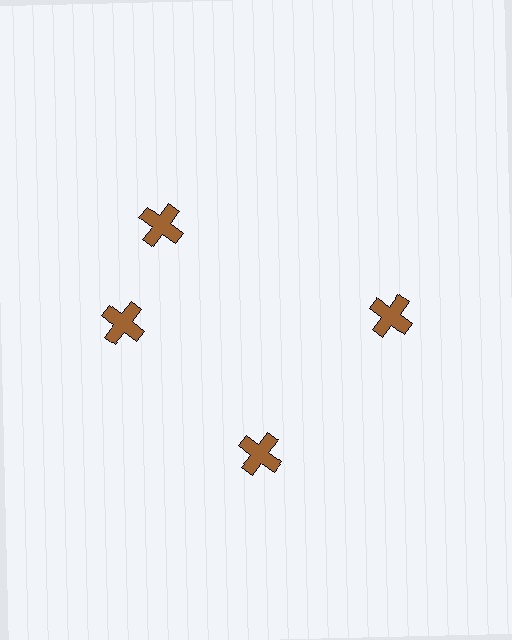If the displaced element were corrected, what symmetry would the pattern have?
It would have 4-fold rotational symmetry — the pattern would map onto itself every 90 degrees.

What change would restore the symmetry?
The symmetry would be restored by rotating it back into even spacing with its neighbors so that all 4 crosses sit at equal angles and equal distance from the center.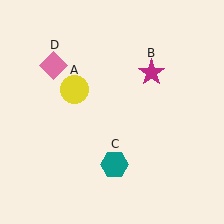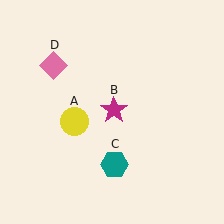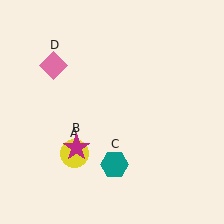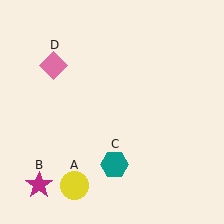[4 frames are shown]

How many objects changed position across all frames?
2 objects changed position: yellow circle (object A), magenta star (object B).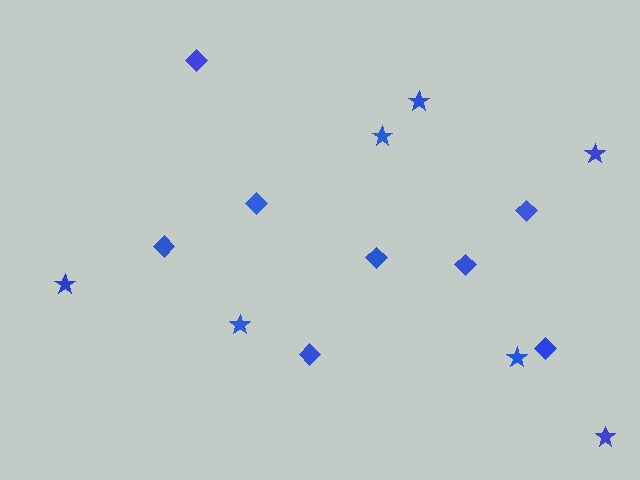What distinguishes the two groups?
There are 2 groups: one group of diamonds (8) and one group of stars (7).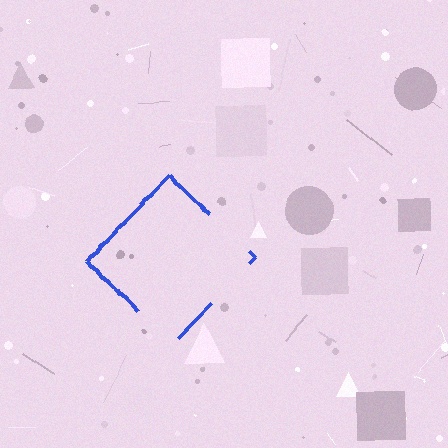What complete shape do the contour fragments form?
The contour fragments form a diamond.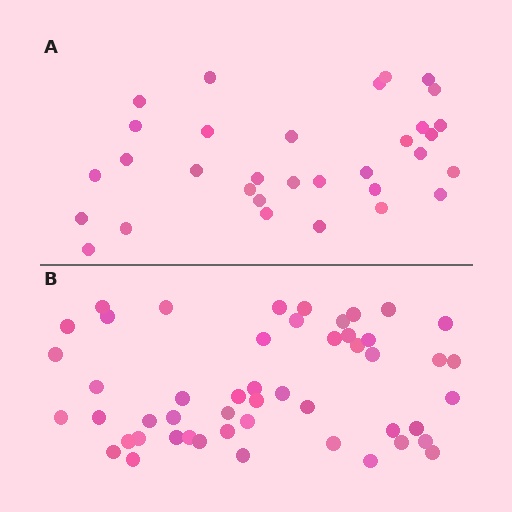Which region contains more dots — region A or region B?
Region B (the bottom region) has more dots.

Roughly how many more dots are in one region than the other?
Region B has approximately 20 more dots than region A.